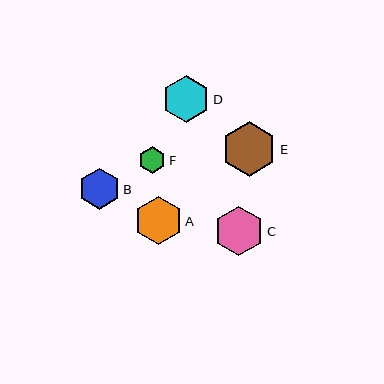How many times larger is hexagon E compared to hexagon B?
Hexagon E is approximately 1.3 times the size of hexagon B.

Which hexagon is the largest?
Hexagon E is the largest with a size of approximately 55 pixels.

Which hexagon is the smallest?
Hexagon F is the smallest with a size of approximately 27 pixels.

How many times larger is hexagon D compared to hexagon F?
Hexagon D is approximately 1.8 times the size of hexagon F.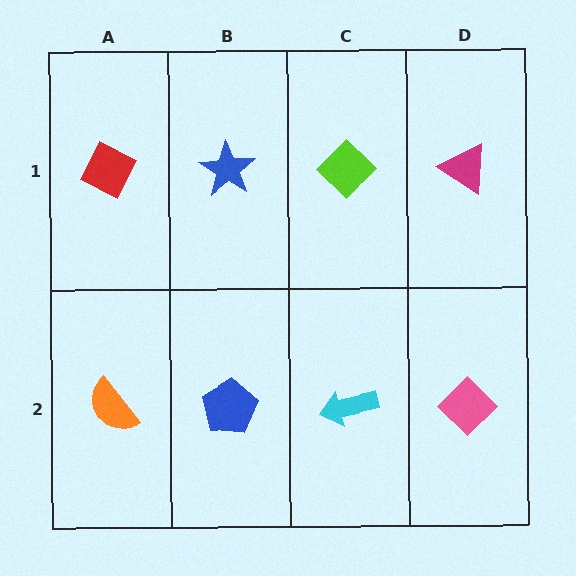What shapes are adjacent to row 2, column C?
A lime diamond (row 1, column C), a blue pentagon (row 2, column B), a pink diamond (row 2, column D).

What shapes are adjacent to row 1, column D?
A pink diamond (row 2, column D), a lime diamond (row 1, column C).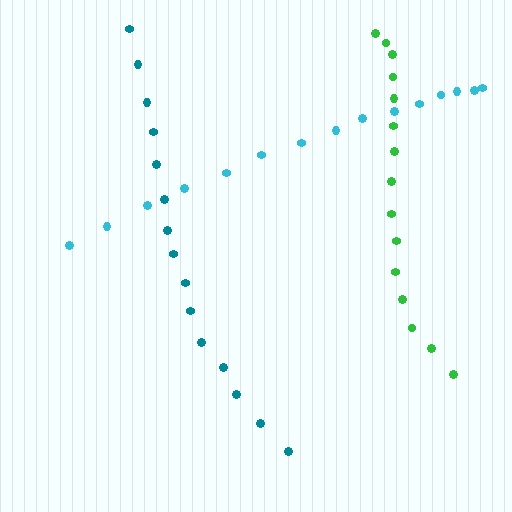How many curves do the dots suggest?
There are 3 distinct paths.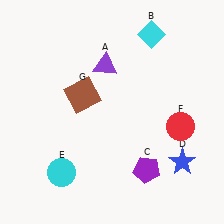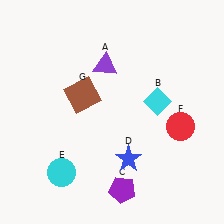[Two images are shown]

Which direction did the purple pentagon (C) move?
The purple pentagon (C) moved left.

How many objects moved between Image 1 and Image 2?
3 objects moved between the two images.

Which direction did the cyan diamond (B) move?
The cyan diamond (B) moved down.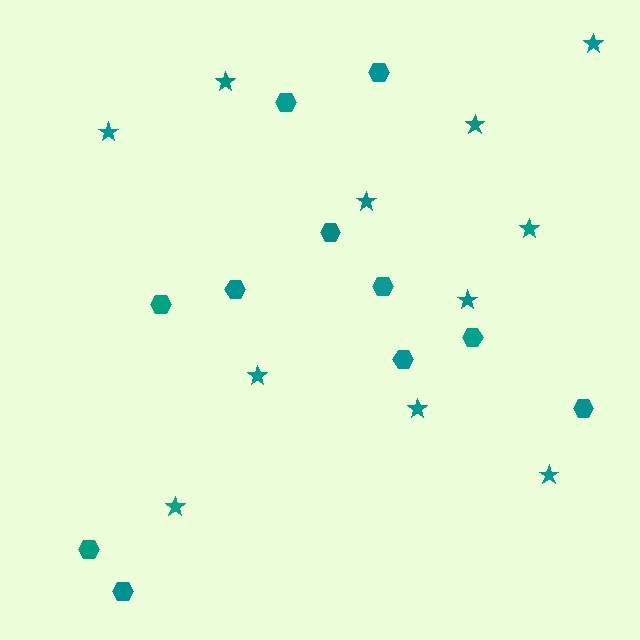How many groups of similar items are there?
There are 2 groups: one group of stars (11) and one group of hexagons (11).